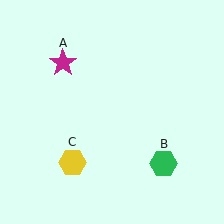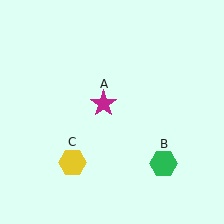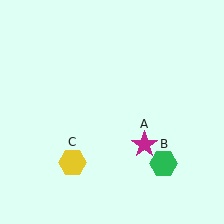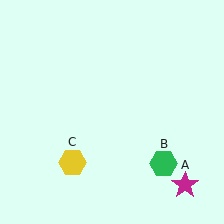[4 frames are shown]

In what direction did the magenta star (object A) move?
The magenta star (object A) moved down and to the right.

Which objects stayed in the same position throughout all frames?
Green hexagon (object B) and yellow hexagon (object C) remained stationary.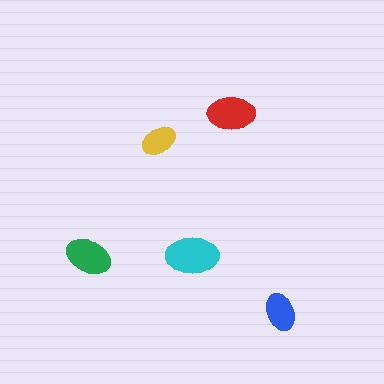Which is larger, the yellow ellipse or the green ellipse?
The green one.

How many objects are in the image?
There are 5 objects in the image.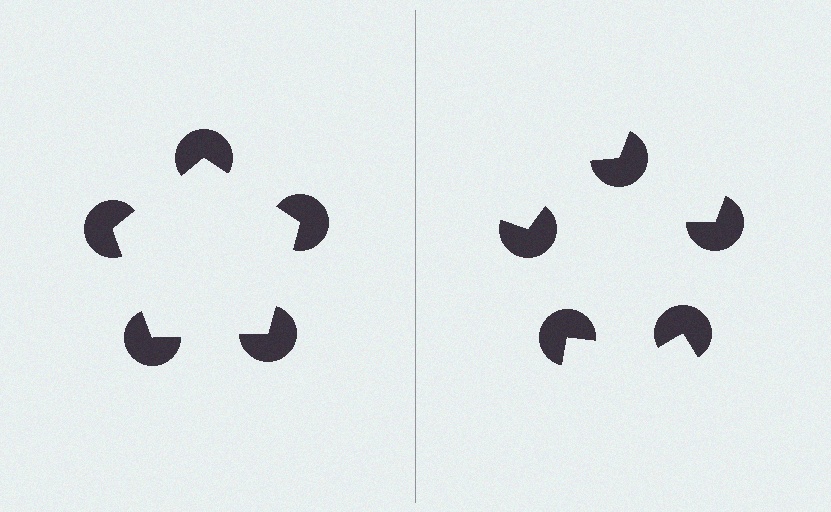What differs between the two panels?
The pac-man discs are positioned identically on both sides; only the wedge orientations differ. On the left they align to a pentagon; on the right they are misaligned.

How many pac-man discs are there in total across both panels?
10 — 5 on each side.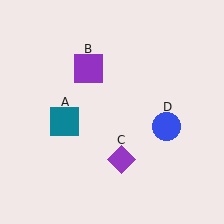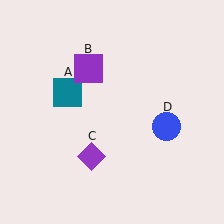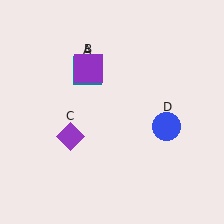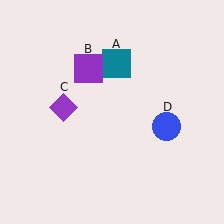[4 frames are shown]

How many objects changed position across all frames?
2 objects changed position: teal square (object A), purple diamond (object C).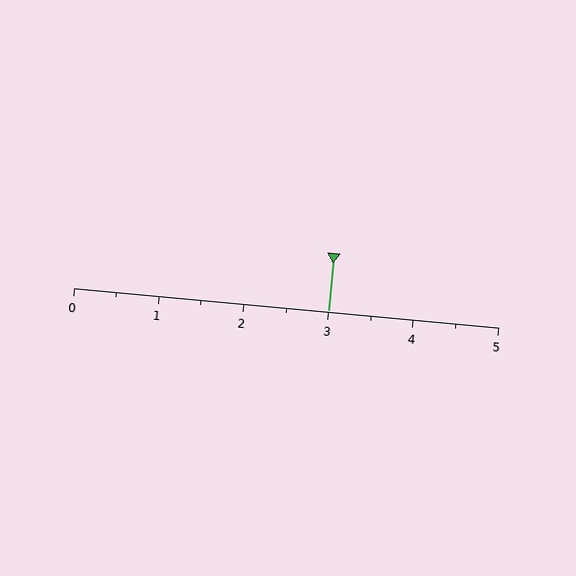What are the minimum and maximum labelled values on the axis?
The axis runs from 0 to 5.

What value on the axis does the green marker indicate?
The marker indicates approximately 3.